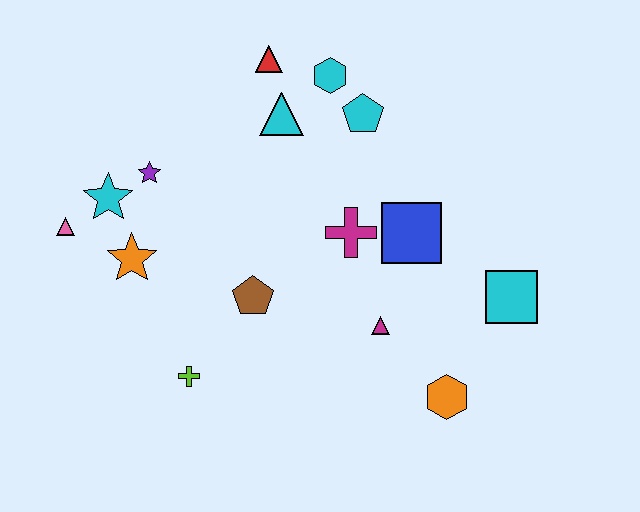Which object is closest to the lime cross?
The brown pentagon is closest to the lime cross.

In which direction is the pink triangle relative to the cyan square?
The pink triangle is to the left of the cyan square.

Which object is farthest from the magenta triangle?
The pink triangle is farthest from the magenta triangle.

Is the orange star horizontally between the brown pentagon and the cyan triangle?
No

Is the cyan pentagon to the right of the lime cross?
Yes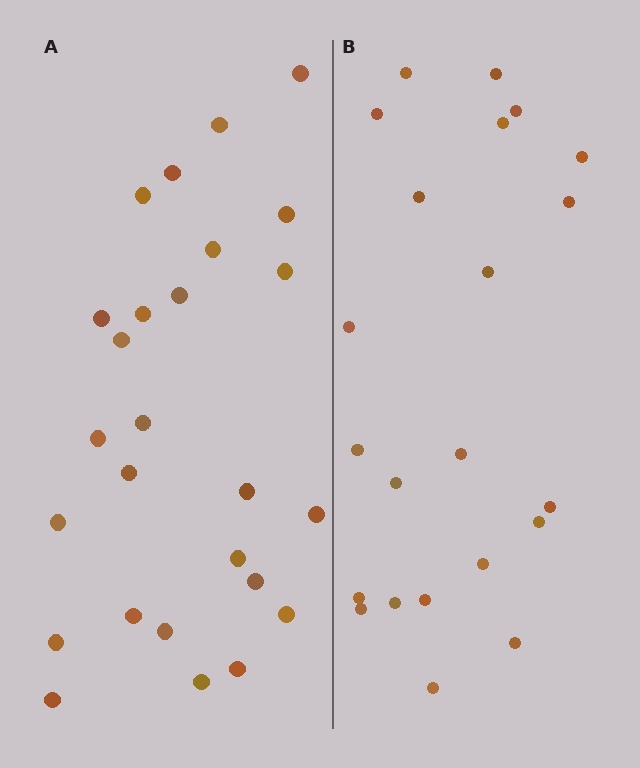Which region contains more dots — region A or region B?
Region A (the left region) has more dots.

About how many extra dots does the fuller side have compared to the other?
Region A has about 4 more dots than region B.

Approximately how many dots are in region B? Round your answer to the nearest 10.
About 20 dots. (The exact count is 22, which rounds to 20.)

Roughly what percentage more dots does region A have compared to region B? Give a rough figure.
About 20% more.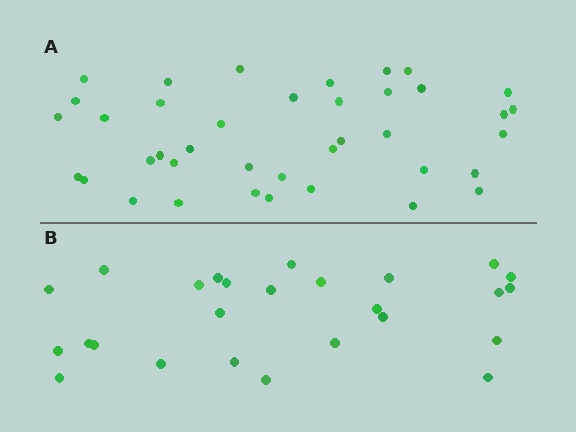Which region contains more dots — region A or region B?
Region A (the top region) has more dots.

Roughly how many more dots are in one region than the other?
Region A has approximately 15 more dots than region B.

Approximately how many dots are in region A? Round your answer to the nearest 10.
About 40 dots. (The exact count is 39, which rounds to 40.)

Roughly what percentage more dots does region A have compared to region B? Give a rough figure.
About 50% more.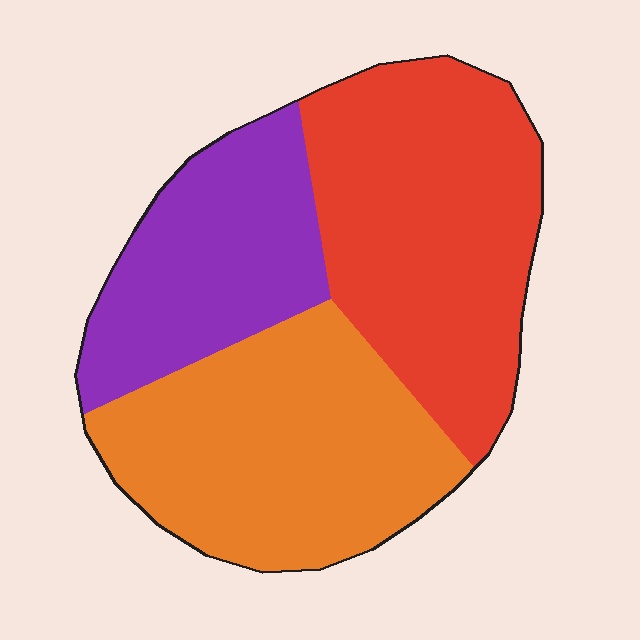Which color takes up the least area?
Purple, at roughly 25%.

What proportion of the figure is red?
Red takes up between a quarter and a half of the figure.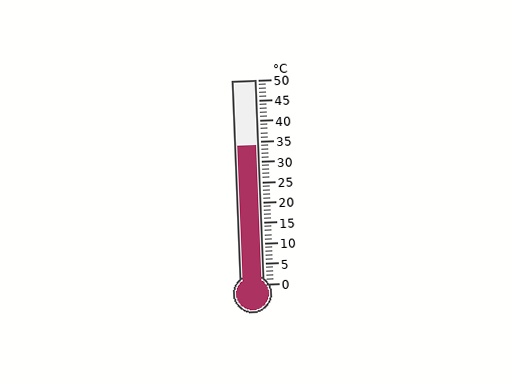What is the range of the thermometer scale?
The thermometer scale ranges from 0°C to 50°C.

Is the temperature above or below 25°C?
The temperature is above 25°C.